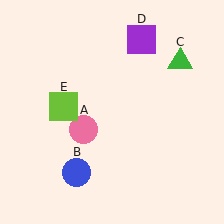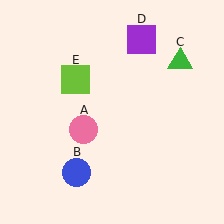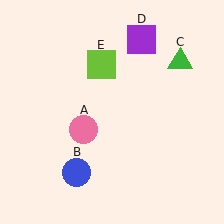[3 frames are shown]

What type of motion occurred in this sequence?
The lime square (object E) rotated clockwise around the center of the scene.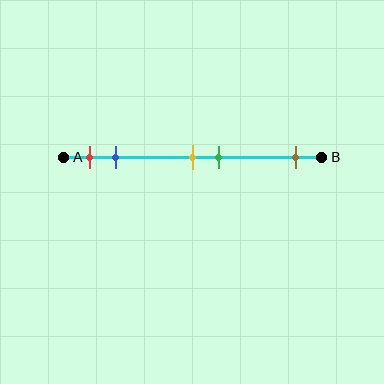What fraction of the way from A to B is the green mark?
The green mark is approximately 60% (0.6) of the way from A to B.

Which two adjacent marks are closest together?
The yellow and green marks are the closest adjacent pair.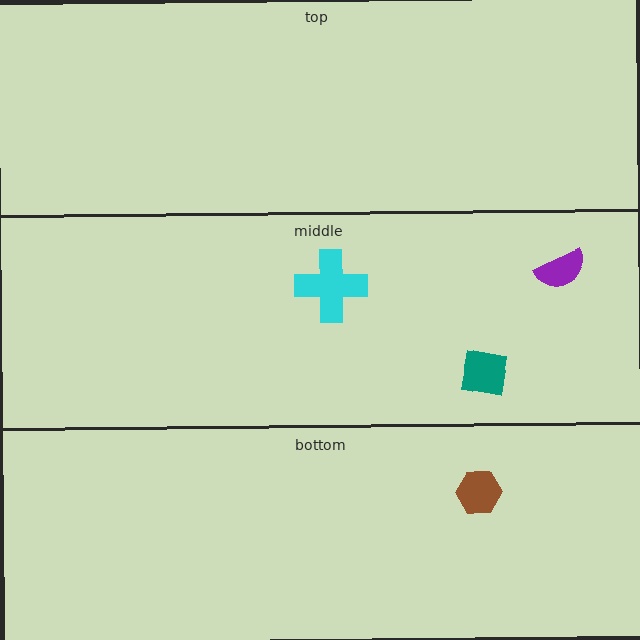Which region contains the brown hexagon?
The bottom region.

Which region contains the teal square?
The middle region.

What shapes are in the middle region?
The teal square, the purple semicircle, the cyan cross.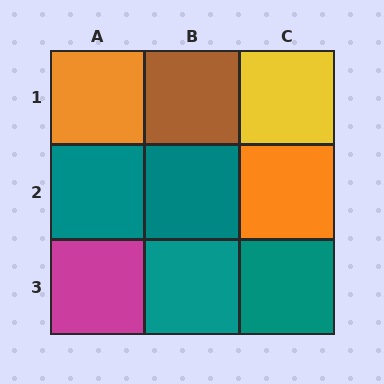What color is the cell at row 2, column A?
Teal.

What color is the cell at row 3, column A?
Magenta.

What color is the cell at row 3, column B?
Teal.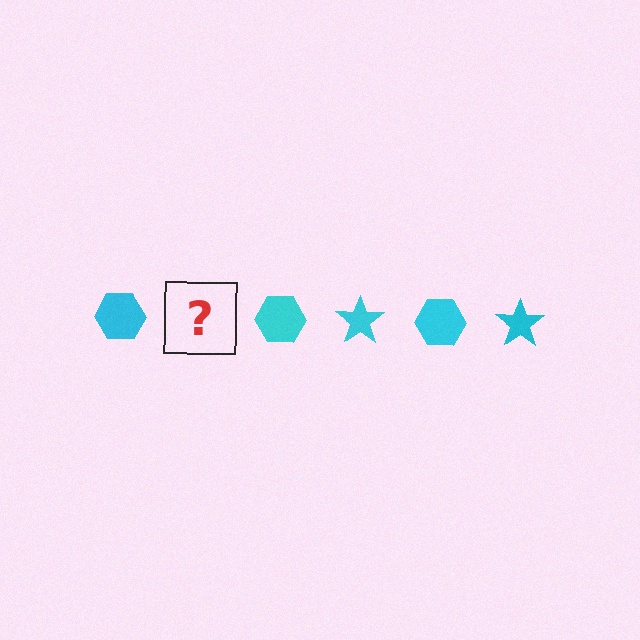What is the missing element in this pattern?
The missing element is a cyan star.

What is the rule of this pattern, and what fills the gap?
The rule is that the pattern cycles through hexagon, star shapes in cyan. The gap should be filled with a cyan star.